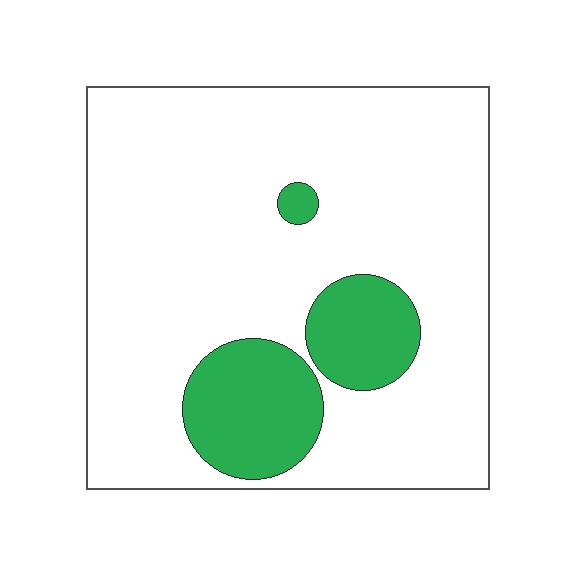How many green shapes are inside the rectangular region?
3.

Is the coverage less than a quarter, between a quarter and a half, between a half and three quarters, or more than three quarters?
Less than a quarter.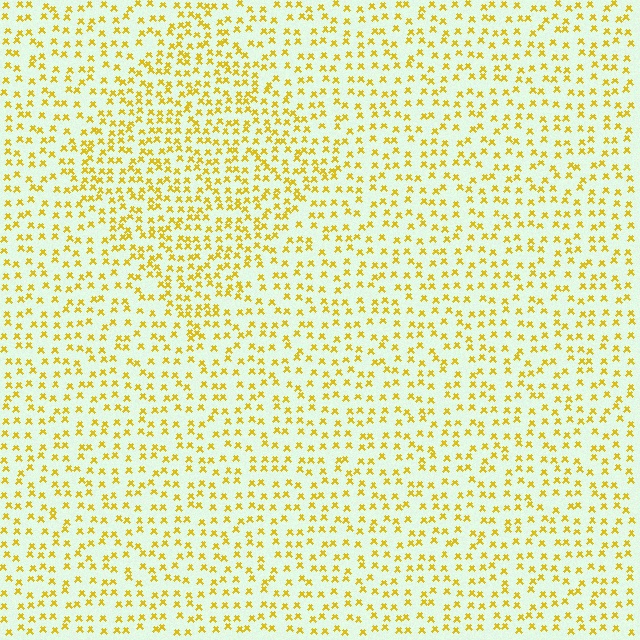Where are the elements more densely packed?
The elements are more densely packed inside the diamond boundary.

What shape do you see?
I see a diamond.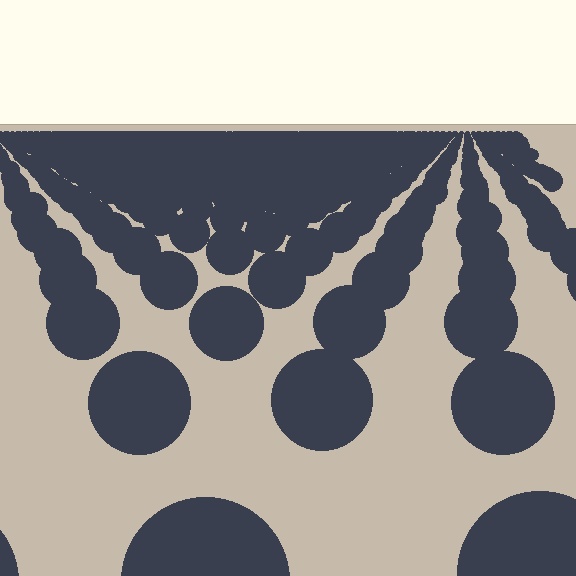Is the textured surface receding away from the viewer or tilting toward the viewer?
The surface is receding away from the viewer. Texture elements get smaller and denser toward the top.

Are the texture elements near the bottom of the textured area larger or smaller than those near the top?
Larger. Near the bottom, elements are closer to the viewer and appear at a bigger on-screen size.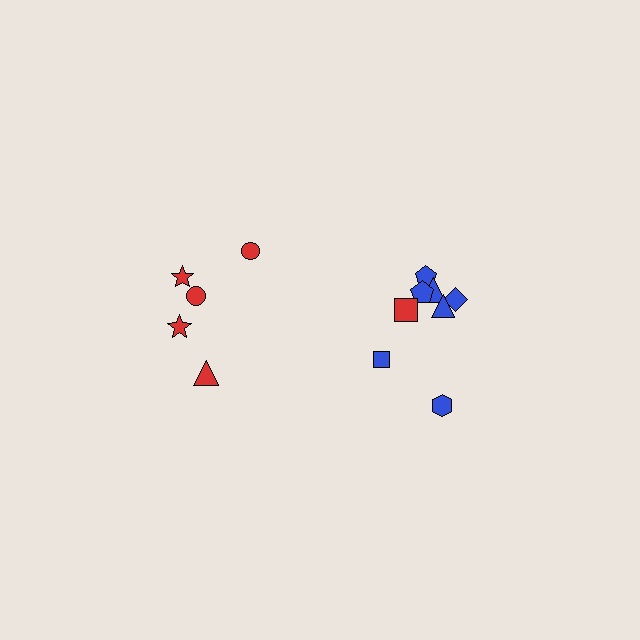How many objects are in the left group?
There are 5 objects.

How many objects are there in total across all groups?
There are 13 objects.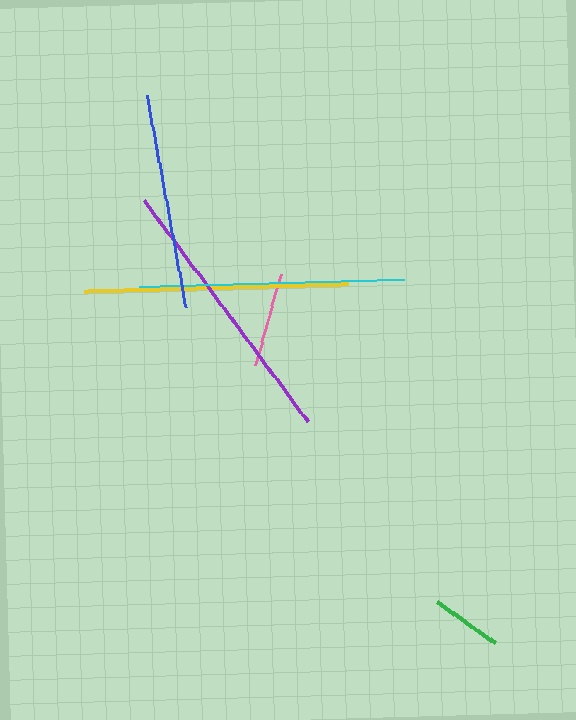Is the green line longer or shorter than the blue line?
The blue line is longer than the green line.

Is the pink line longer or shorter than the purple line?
The purple line is longer than the pink line.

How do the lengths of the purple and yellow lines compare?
The purple and yellow lines are approximately the same length.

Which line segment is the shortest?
The green line is the shortest at approximately 71 pixels.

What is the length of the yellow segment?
The yellow segment is approximately 264 pixels long.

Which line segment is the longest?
The purple line is the longest at approximately 276 pixels.